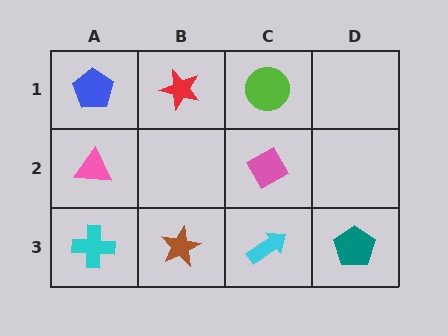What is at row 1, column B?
A red star.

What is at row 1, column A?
A blue pentagon.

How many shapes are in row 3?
4 shapes.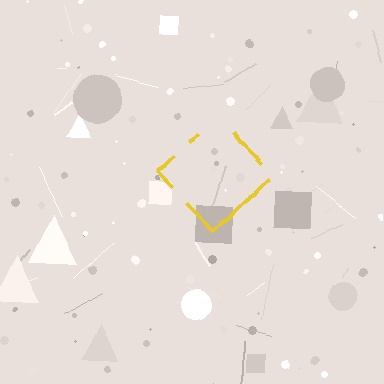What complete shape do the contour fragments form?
The contour fragments form a diamond.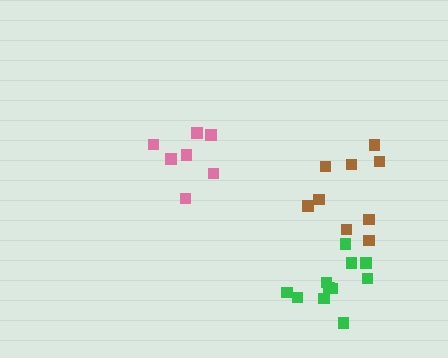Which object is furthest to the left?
The pink cluster is leftmost.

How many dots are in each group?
Group 1: 7 dots, Group 2: 11 dots, Group 3: 9 dots (27 total).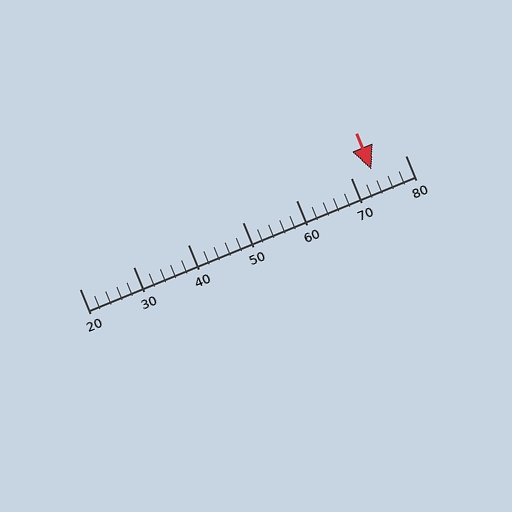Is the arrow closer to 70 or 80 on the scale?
The arrow is closer to 70.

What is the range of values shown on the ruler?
The ruler shows values from 20 to 80.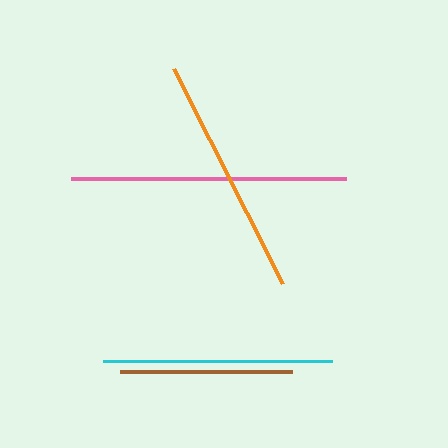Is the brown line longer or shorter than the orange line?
The orange line is longer than the brown line.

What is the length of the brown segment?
The brown segment is approximately 171 pixels long.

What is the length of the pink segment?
The pink segment is approximately 274 pixels long.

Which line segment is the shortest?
The brown line is the shortest at approximately 171 pixels.